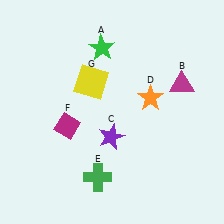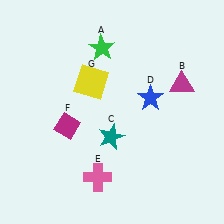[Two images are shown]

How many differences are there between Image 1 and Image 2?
There are 3 differences between the two images.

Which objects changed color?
C changed from purple to teal. D changed from orange to blue. E changed from green to pink.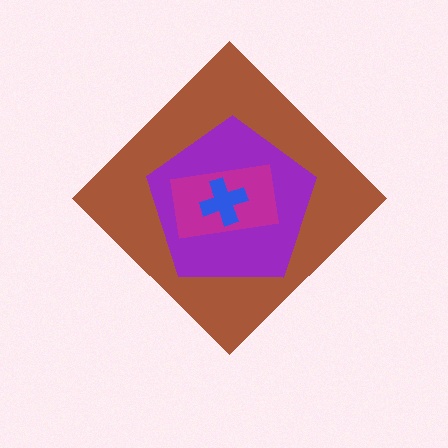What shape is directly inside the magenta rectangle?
The blue cross.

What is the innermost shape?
The blue cross.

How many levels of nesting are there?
4.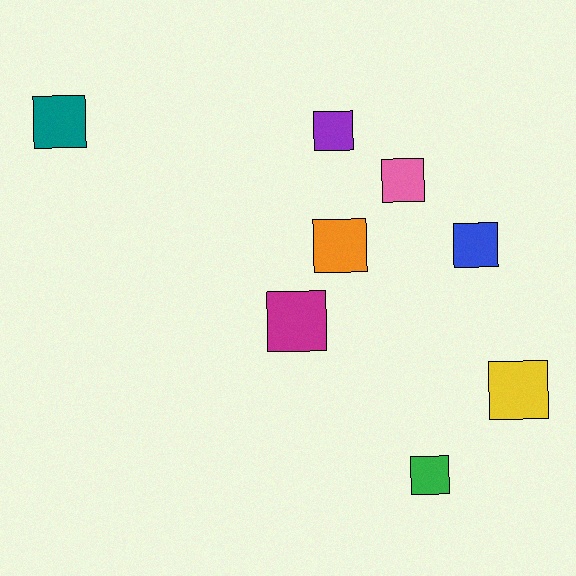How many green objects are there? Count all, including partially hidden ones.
There is 1 green object.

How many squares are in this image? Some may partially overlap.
There are 8 squares.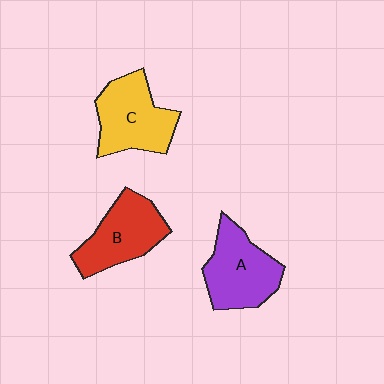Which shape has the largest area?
Shape C (yellow).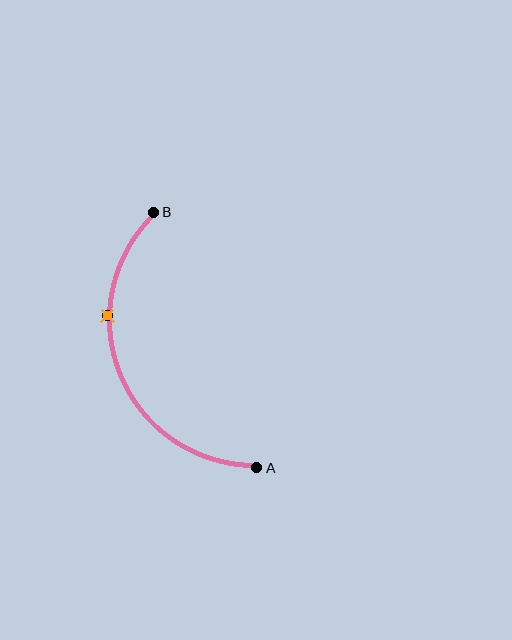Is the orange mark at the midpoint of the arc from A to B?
No. The orange mark lies on the arc but is closer to endpoint B. The arc midpoint would be at the point on the curve equidistant along the arc from both A and B.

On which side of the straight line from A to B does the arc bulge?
The arc bulges to the left of the straight line connecting A and B.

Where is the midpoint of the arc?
The arc midpoint is the point on the curve farthest from the straight line joining A and B. It sits to the left of that line.